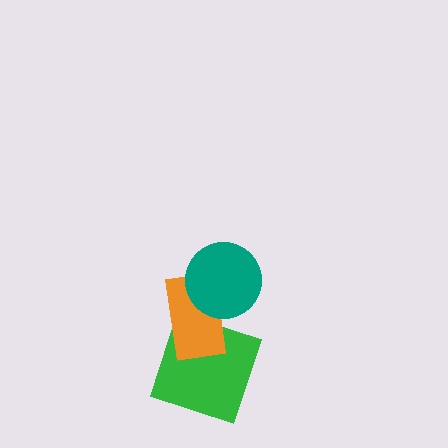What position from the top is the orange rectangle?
The orange rectangle is 2nd from the top.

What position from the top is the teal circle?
The teal circle is 1st from the top.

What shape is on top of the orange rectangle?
The teal circle is on top of the orange rectangle.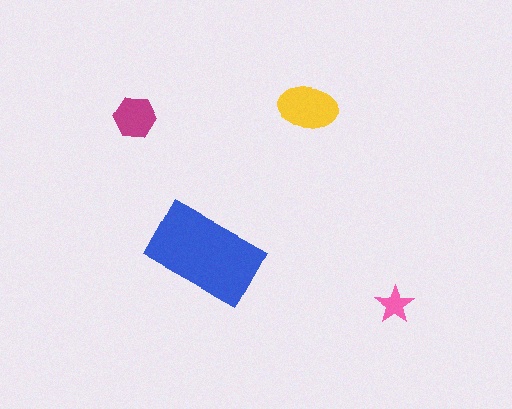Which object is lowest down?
The pink star is bottommost.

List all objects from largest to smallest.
The blue rectangle, the yellow ellipse, the magenta hexagon, the pink star.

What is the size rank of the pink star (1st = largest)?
4th.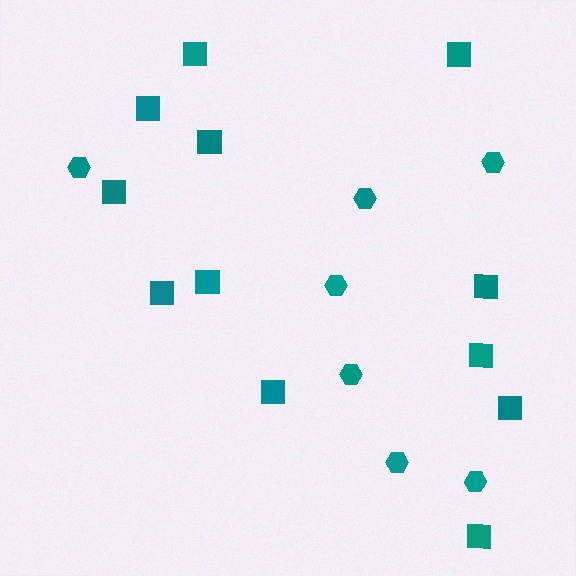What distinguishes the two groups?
There are 2 groups: one group of hexagons (7) and one group of squares (12).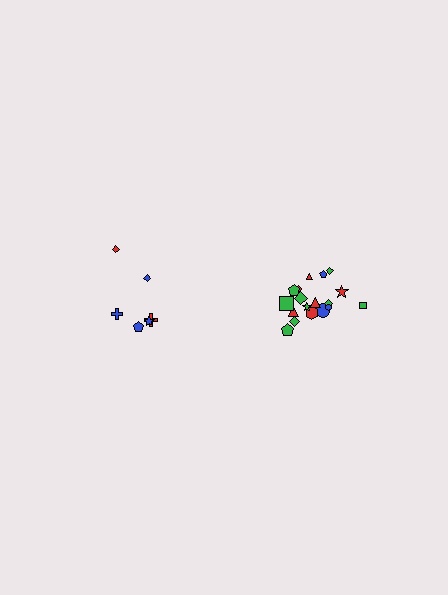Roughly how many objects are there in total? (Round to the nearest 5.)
Roughly 25 objects in total.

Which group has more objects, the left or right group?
The right group.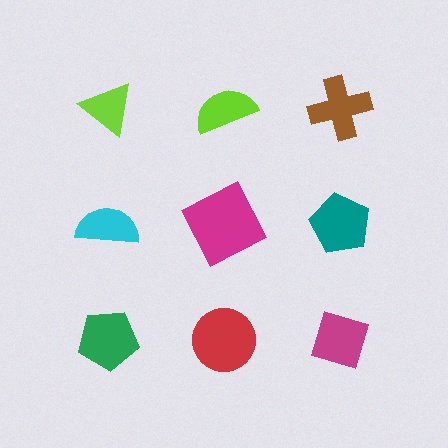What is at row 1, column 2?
A lime semicircle.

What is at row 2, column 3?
A teal pentagon.